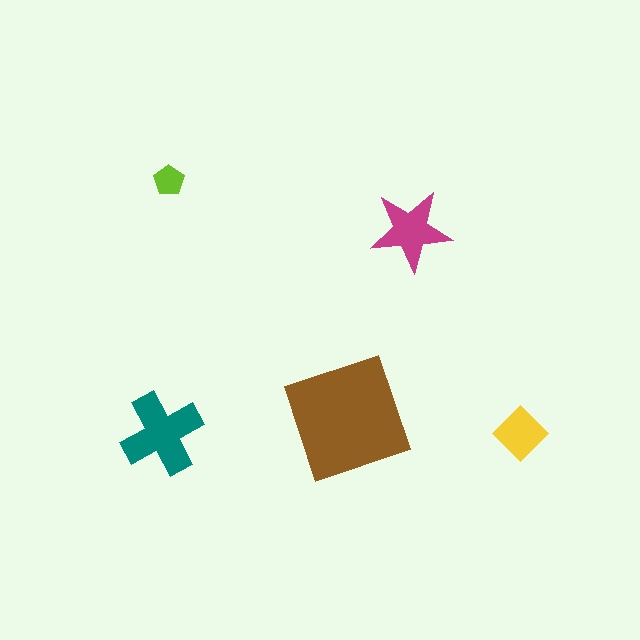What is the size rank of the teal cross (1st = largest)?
2nd.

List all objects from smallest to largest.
The lime pentagon, the yellow diamond, the magenta star, the teal cross, the brown square.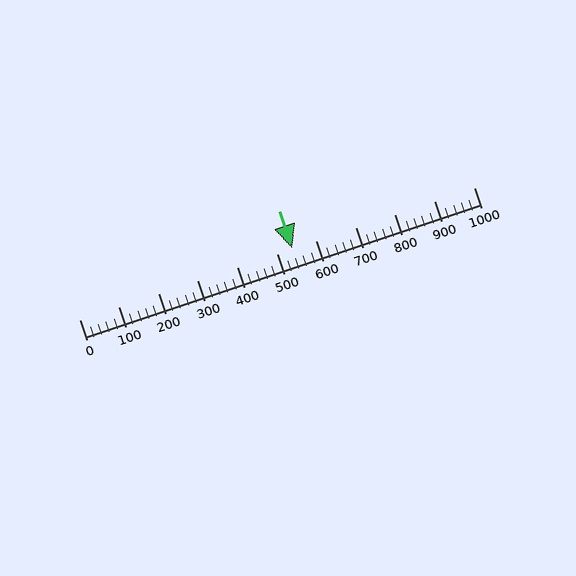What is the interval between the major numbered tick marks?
The major tick marks are spaced 100 units apart.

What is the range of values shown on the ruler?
The ruler shows values from 0 to 1000.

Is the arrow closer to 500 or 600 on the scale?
The arrow is closer to 500.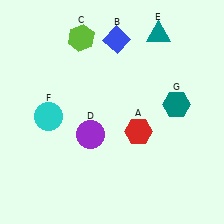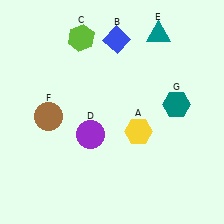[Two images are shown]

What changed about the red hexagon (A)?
In Image 1, A is red. In Image 2, it changed to yellow.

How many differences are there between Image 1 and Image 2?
There are 2 differences between the two images.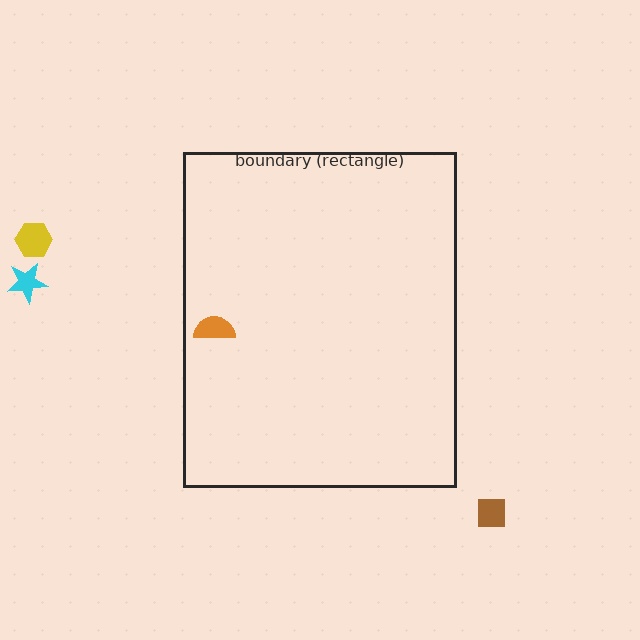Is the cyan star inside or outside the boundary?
Outside.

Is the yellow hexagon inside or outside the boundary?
Outside.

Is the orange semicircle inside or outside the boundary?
Inside.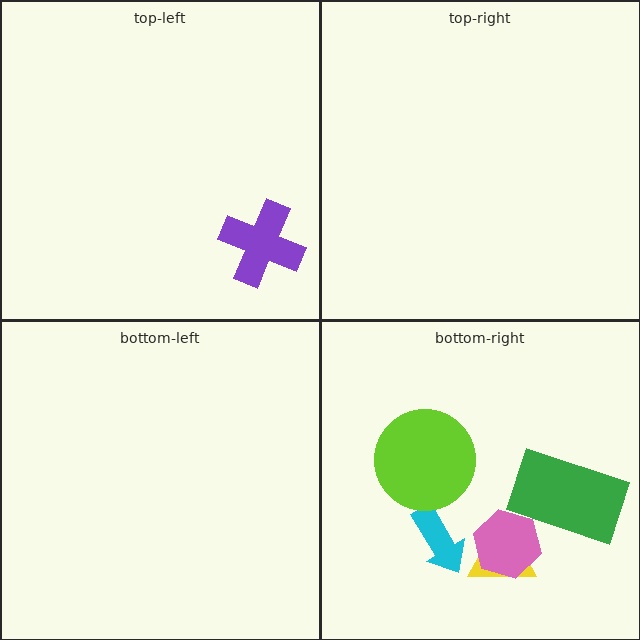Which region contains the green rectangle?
The bottom-right region.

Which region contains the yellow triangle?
The bottom-right region.